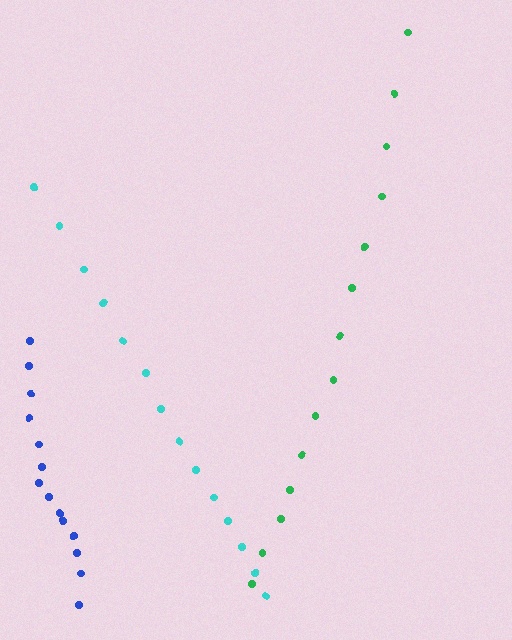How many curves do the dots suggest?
There are 3 distinct paths.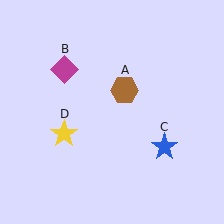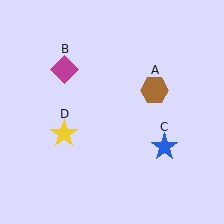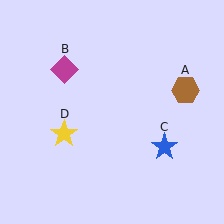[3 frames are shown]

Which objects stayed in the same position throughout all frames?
Magenta diamond (object B) and blue star (object C) and yellow star (object D) remained stationary.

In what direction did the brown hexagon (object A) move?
The brown hexagon (object A) moved right.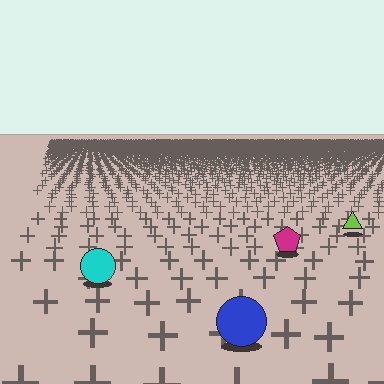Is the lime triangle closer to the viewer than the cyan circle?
No. The cyan circle is closer — you can tell from the texture gradient: the ground texture is coarser near it.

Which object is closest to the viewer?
The blue circle is closest. The texture marks near it are larger and more spread out.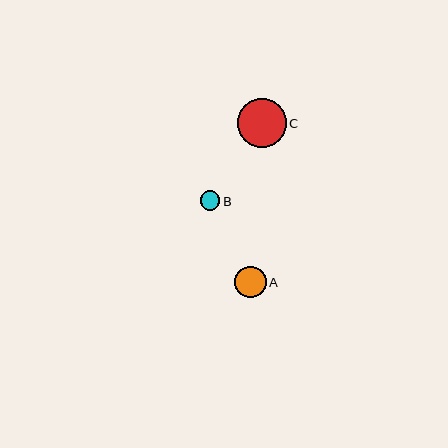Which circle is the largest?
Circle C is the largest with a size of approximately 49 pixels.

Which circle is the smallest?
Circle B is the smallest with a size of approximately 20 pixels.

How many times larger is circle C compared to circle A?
Circle C is approximately 1.6 times the size of circle A.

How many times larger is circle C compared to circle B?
Circle C is approximately 2.5 times the size of circle B.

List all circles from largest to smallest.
From largest to smallest: C, A, B.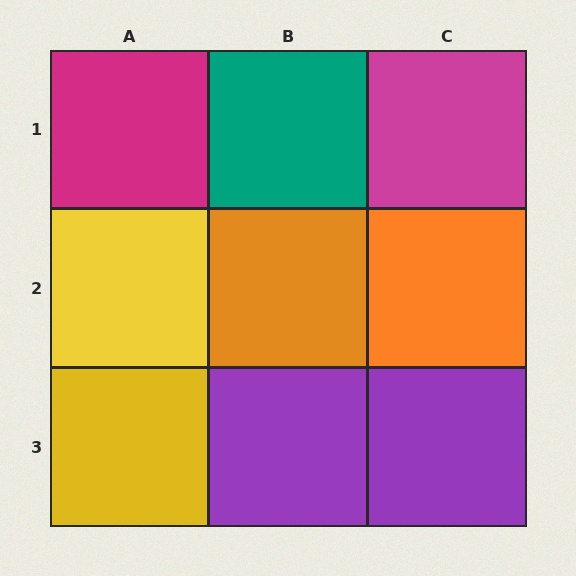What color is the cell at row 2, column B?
Orange.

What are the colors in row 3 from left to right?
Yellow, purple, purple.